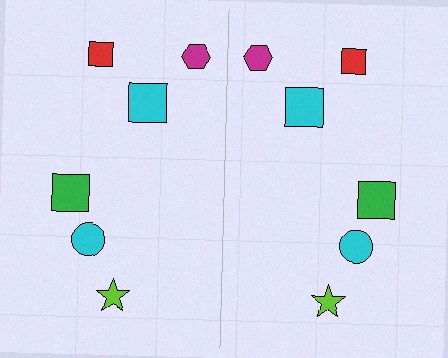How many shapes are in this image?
There are 12 shapes in this image.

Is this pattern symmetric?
Yes, this pattern has bilateral (reflection) symmetry.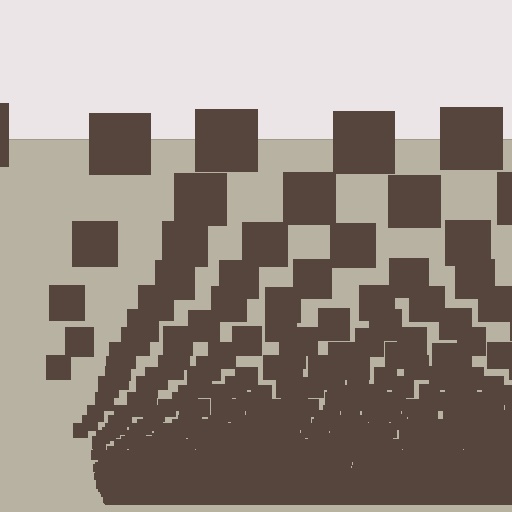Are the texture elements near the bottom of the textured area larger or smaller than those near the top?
Smaller. The gradient is inverted — elements near the bottom are smaller and denser.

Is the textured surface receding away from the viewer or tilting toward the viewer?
The surface appears to tilt toward the viewer. Texture elements get larger and sparser toward the top.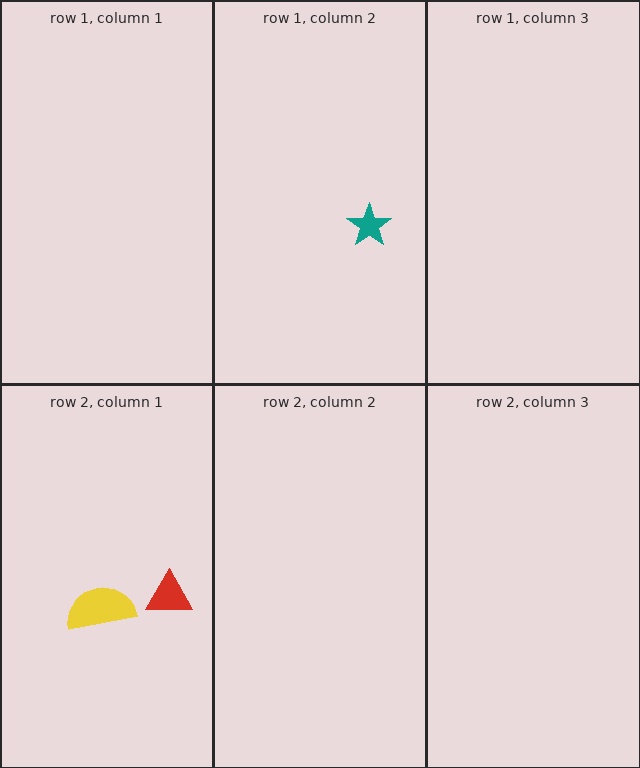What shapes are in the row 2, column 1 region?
The yellow semicircle, the red triangle.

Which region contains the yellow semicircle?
The row 2, column 1 region.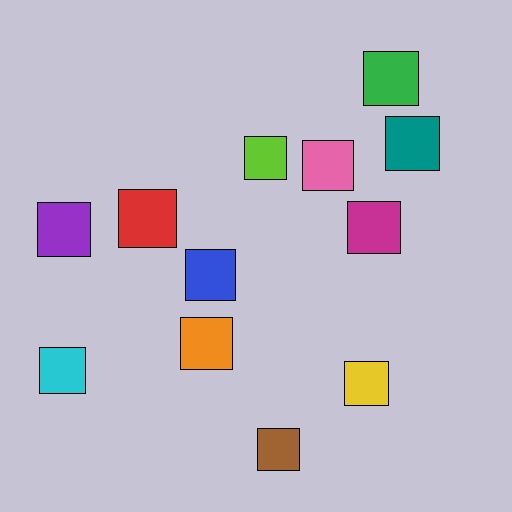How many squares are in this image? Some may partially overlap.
There are 12 squares.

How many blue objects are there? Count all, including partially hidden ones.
There is 1 blue object.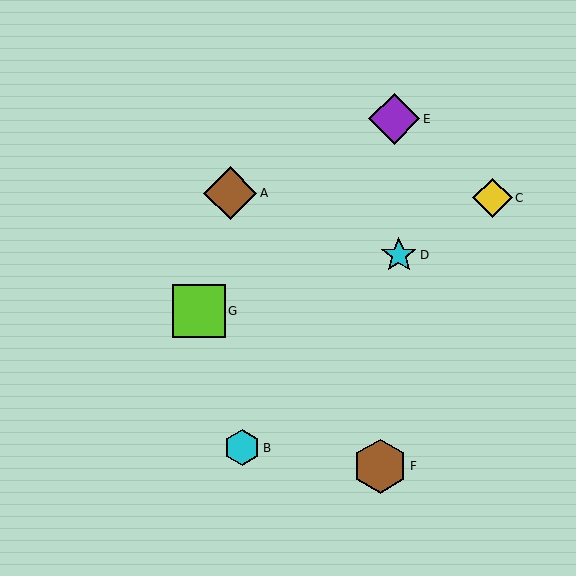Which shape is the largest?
The brown hexagon (labeled F) is the largest.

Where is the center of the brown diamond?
The center of the brown diamond is at (230, 193).